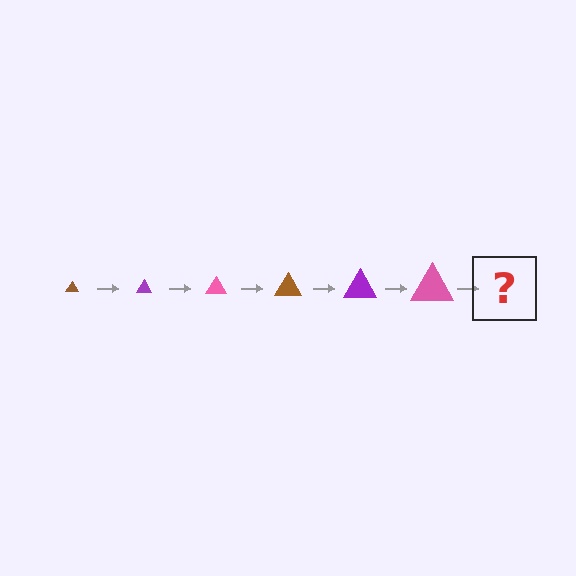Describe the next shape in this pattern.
It should be a brown triangle, larger than the previous one.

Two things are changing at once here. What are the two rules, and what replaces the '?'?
The two rules are that the triangle grows larger each step and the color cycles through brown, purple, and pink. The '?' should be a brown triangle, larger than the previous one.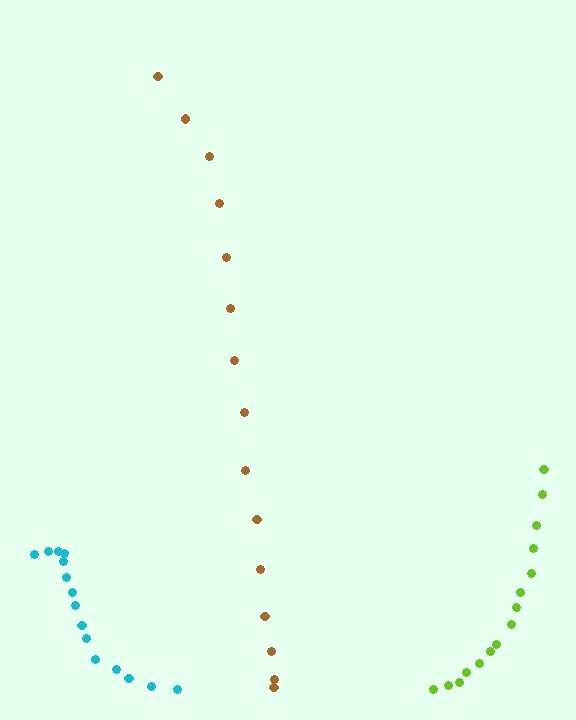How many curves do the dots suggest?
There are 3 distinct paths.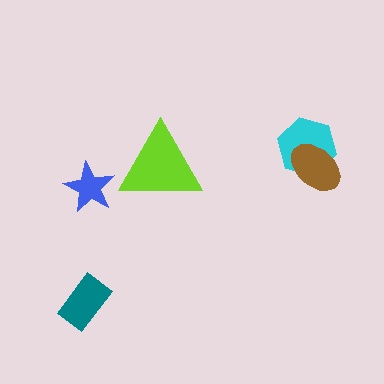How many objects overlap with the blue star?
0 objects overlap with the blue star.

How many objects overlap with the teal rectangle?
0 objects overlap with the teal rectangle.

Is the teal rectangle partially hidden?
No, no other shape covers it.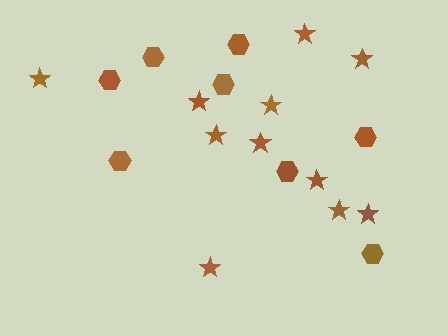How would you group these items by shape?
There are 2 groups: one group of hexagons (8) and one group of stars (11).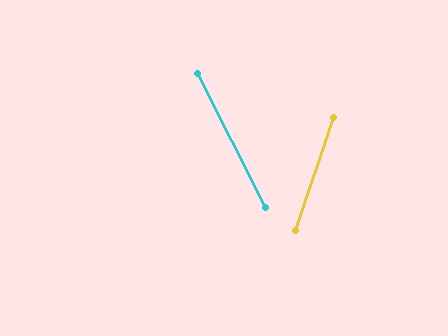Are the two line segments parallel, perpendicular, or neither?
Neither parallel nor perpendicular — they differ by about 45°.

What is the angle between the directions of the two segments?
Approximately 45 degrees.